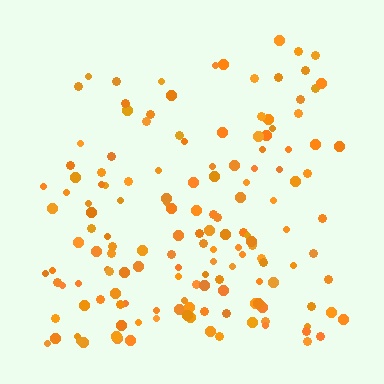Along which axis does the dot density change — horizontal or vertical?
Vertical.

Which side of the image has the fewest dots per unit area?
The top.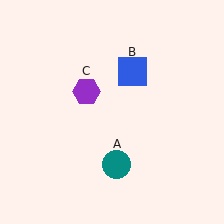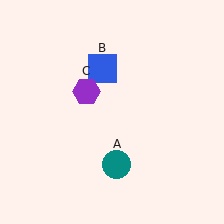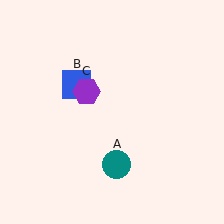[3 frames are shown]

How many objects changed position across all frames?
1 object changed position: blue square (object B).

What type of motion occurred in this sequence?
The blue square (object B) rotated counterclockwise around the center of the scene.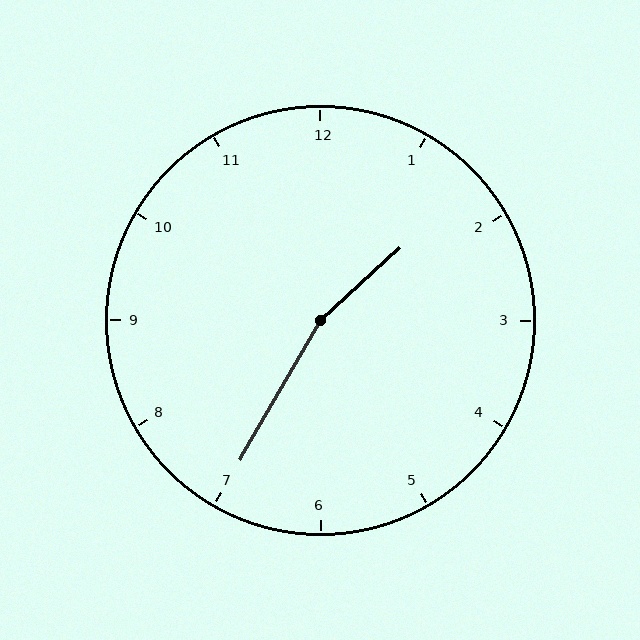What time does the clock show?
1:35.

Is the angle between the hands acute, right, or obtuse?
It is obtuse.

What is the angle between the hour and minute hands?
Approximately 162 degrees.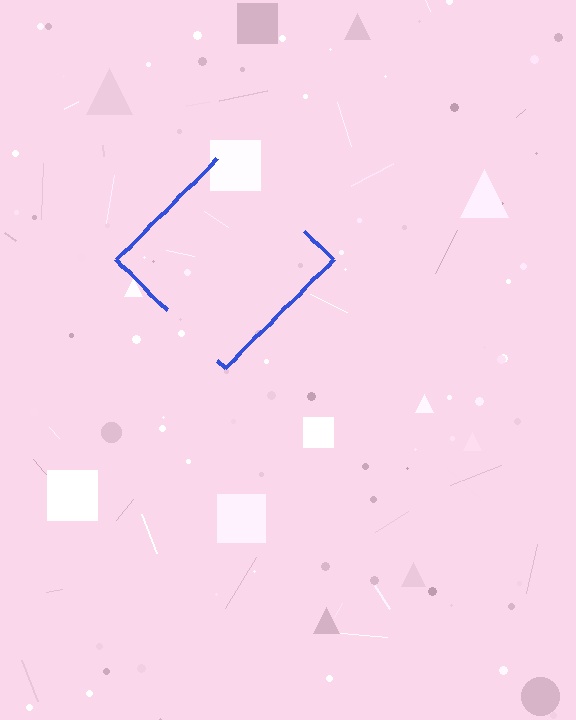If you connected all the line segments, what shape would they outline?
They would outline a diamond.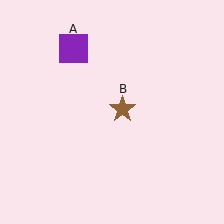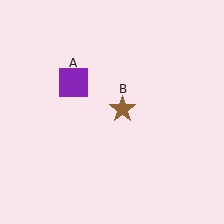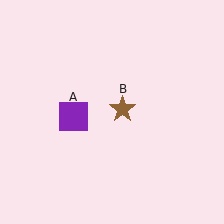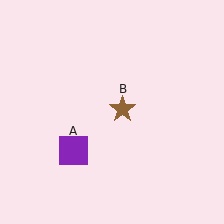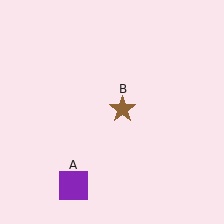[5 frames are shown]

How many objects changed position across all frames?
1 object changed position: purple square (object A).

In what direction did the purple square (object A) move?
The purple square (object A) moved down.